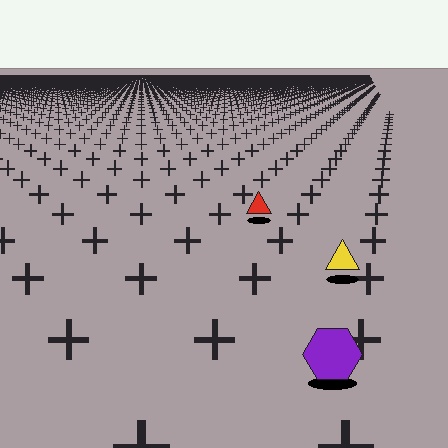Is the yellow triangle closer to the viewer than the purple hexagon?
No. The purple hexagon is closer — you can tell from the texture gradient: the ground texture is coarser near it.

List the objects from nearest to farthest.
From nearest to farthest: the purple hexagon, the yellow triangle, the red triangle.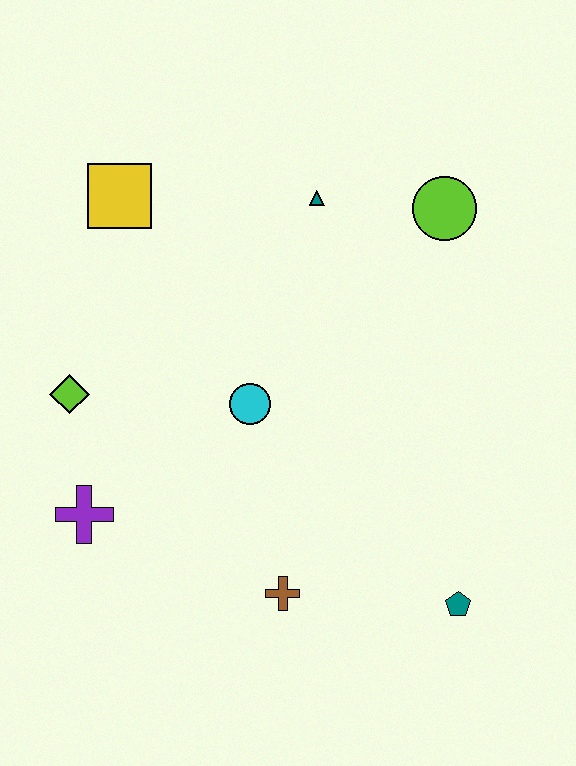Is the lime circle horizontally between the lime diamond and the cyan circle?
No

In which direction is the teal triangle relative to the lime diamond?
The teal triangle is to the right of the lime diamond.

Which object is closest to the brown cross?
The teal pentagon is closest to the brown cross.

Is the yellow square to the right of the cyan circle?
No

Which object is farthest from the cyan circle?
The teal pentagon is farthest from the cyan circle.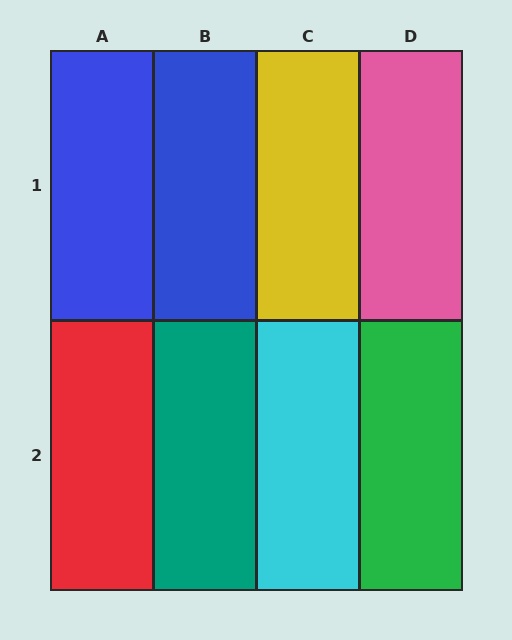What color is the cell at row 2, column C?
Cyan.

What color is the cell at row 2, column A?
Red.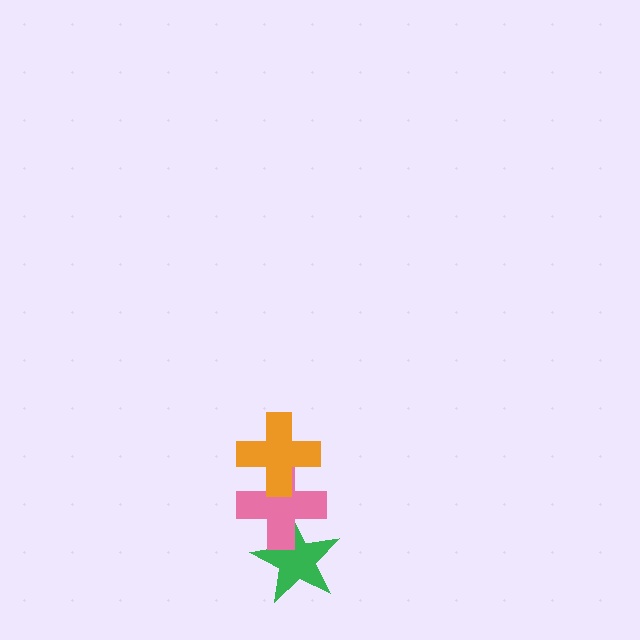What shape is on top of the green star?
The pink cross is on top of the green star.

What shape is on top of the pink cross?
The orange cross is on top of the pink cross.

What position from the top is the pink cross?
The pink cross is 2nd from the top.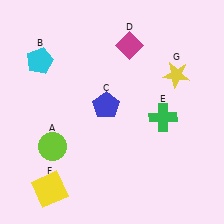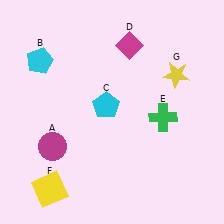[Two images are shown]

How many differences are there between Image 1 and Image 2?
There are 2 differences between the two images.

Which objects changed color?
A changed from lime to magenta. C changed from blue to cyan.